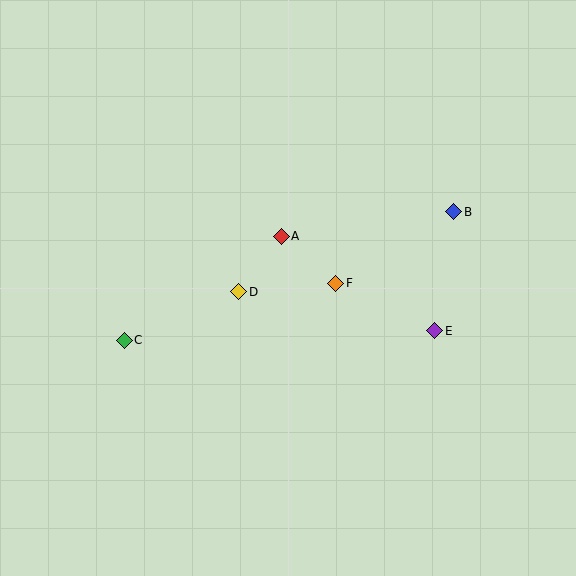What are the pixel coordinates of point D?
Point D is at (239, 292).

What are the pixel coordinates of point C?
Point C is at (124, 340).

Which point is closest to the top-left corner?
Point C is closest to the top-left corner.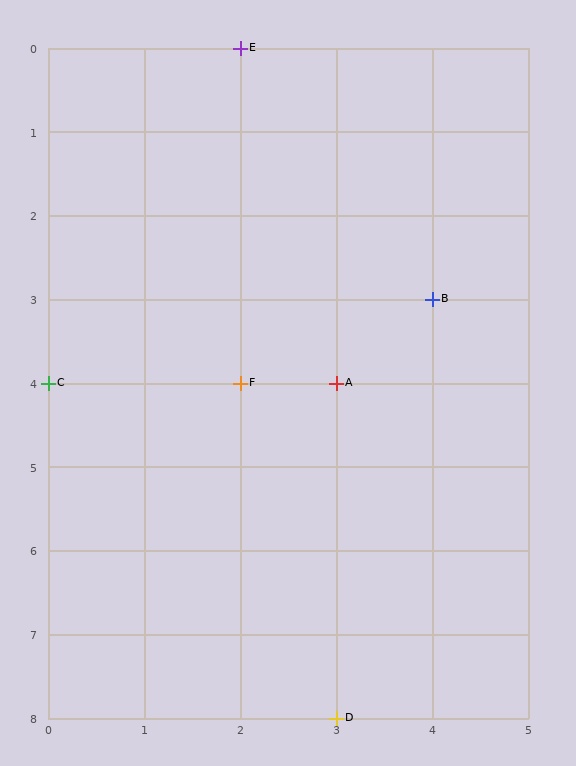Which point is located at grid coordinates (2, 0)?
Point E is at (2, 0).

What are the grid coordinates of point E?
Point E is at grid coordinates (2, 0).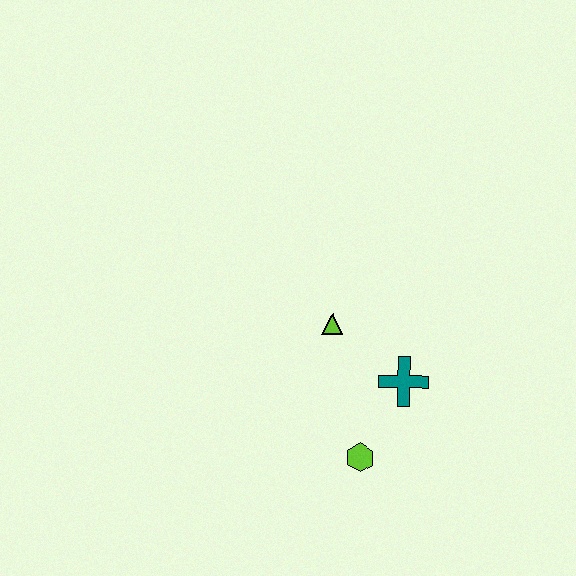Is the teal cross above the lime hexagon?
Yes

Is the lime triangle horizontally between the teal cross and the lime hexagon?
No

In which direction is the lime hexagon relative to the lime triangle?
The lime hexagon is below the lime triangle.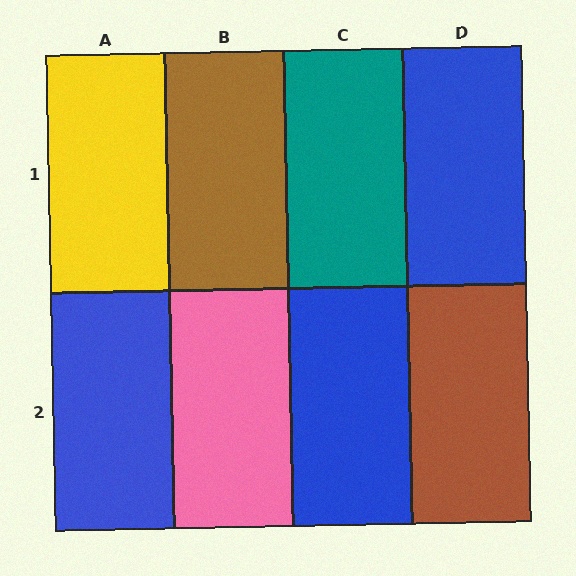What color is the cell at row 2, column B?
Pink.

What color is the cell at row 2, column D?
Brown.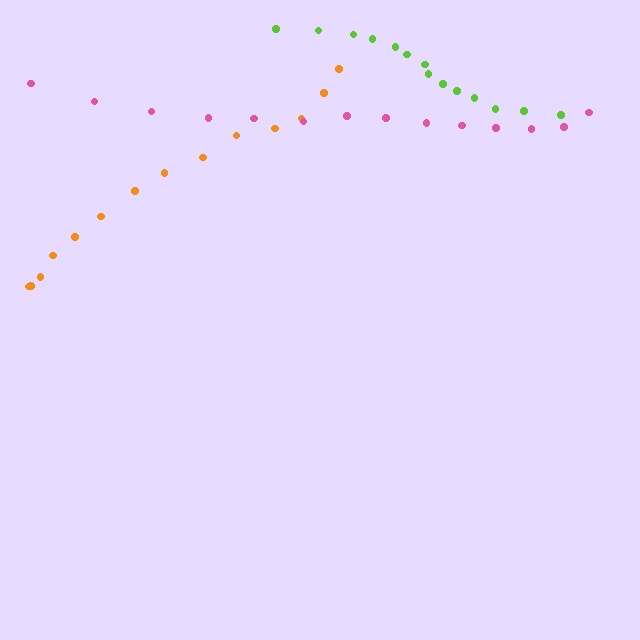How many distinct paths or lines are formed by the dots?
There are 3 distinct paths.